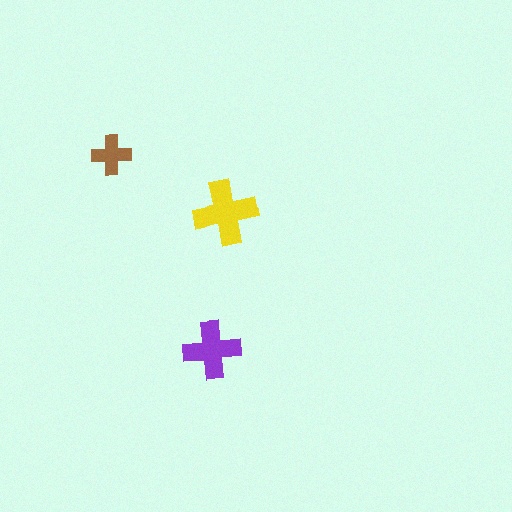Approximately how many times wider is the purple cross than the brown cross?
About 1.5 times wider.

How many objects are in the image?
There are 3 objects in the image.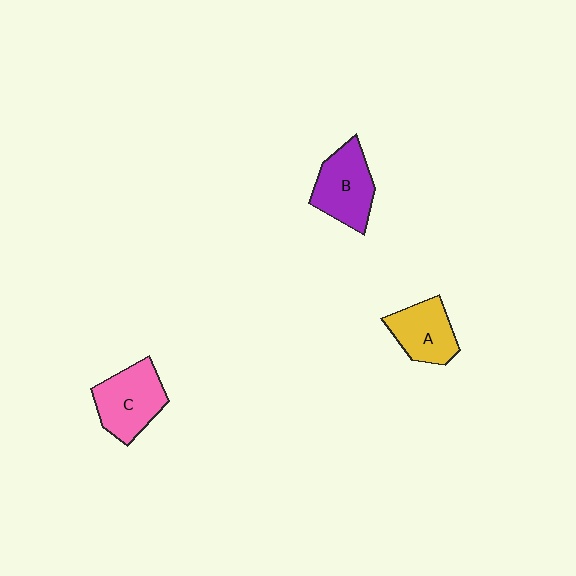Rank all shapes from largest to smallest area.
From largest to smallest: C (pink), B (purple), A (yellow).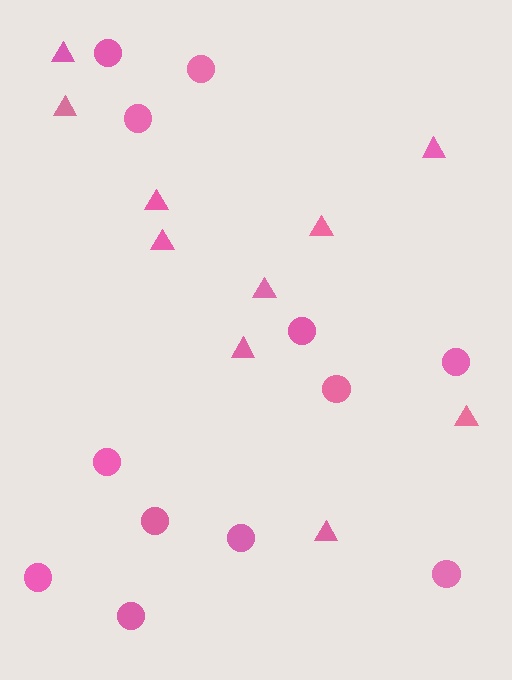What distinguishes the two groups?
There are 2 groups: one group of triangles (10) and one group of circles (12).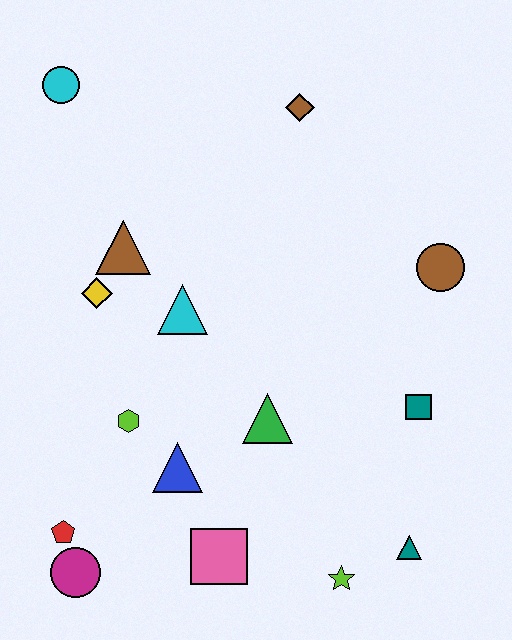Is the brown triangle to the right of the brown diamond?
No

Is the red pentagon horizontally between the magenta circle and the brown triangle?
No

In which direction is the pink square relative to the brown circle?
The pink square is below the brown circle.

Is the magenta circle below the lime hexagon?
Yes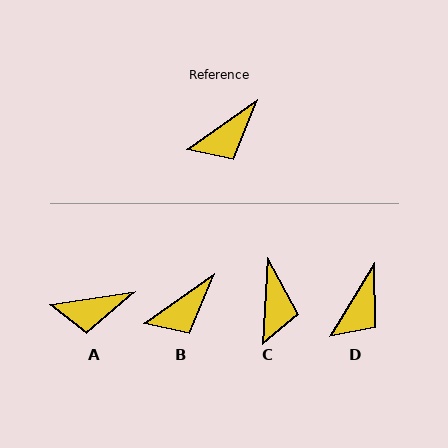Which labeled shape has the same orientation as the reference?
B.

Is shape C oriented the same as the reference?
No, it is off by about 51 degrees.